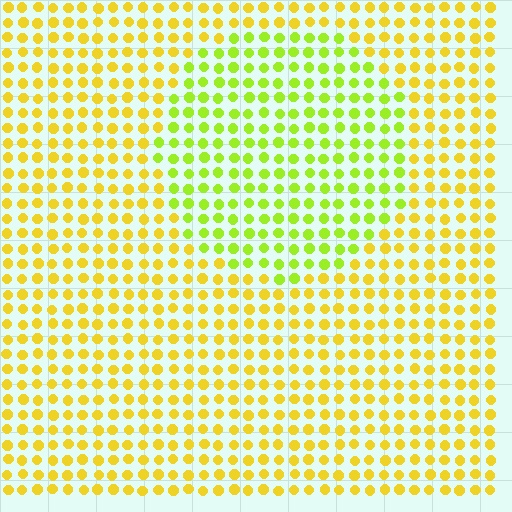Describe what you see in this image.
The image is filled with small yellow elements in a uniform arrangement. A circle-shaped region is visible where the elements are tinted to a slightly different hue, forming a subtle color boundary.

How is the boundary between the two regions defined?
The boundary is defined purely by a slight shift in hue (about 34 degrees). Spacing, size, and orientation are identical on both sides.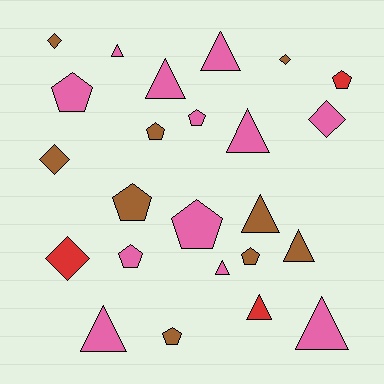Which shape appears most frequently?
Triangle, with 10 objects.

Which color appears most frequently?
Pink, with 12 objects.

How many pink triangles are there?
There are 7 pink triangles.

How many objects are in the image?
There are 24 objects.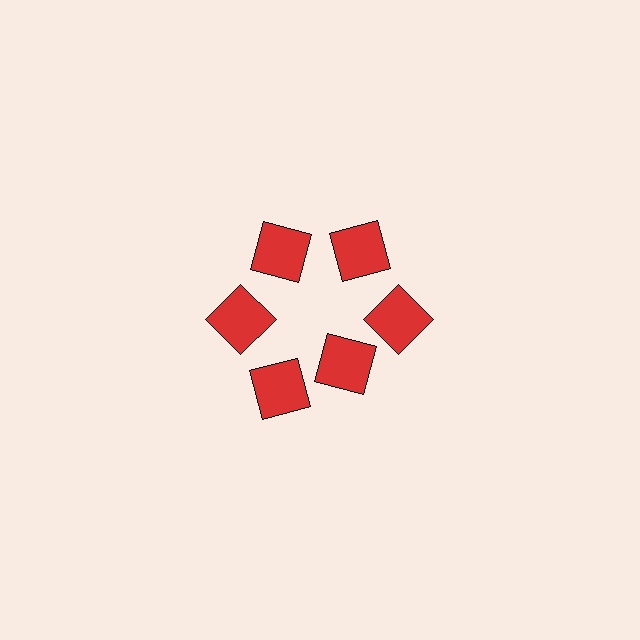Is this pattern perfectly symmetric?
No. The 6 red squares are arranged in a ring, but one element near the 5 o'clock position is pulled inward toward the center, breaking the 6-fold rotational symmetry.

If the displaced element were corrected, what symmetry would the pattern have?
It would have 6-fold rotational symmetry — the pattern would map onto itself every 60 degrees.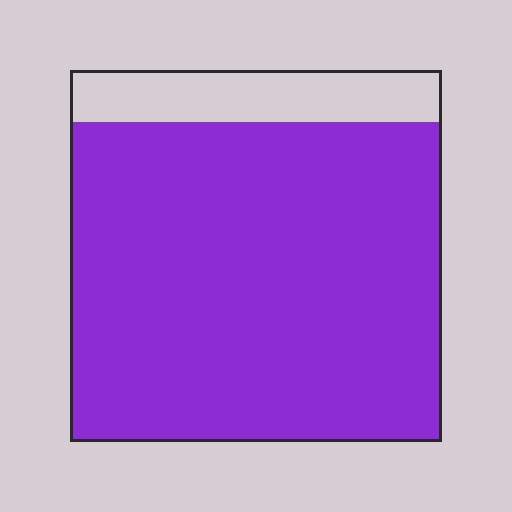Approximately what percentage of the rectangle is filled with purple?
Approximately 85%.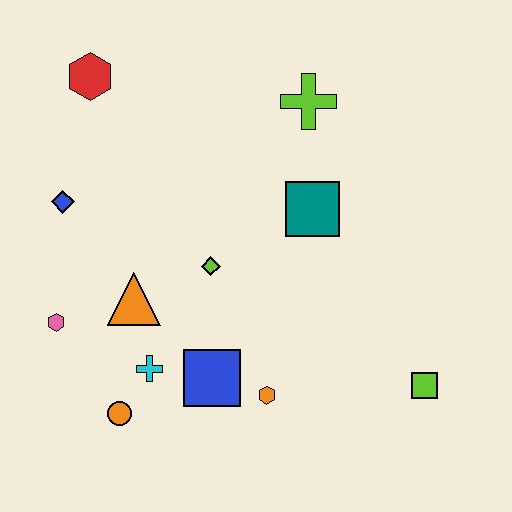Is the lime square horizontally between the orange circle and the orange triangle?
No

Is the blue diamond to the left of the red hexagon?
Yes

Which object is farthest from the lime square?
The red hexagon is farthest from the lime square.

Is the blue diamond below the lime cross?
Yes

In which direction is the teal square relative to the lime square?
The teal square is above the lime square.